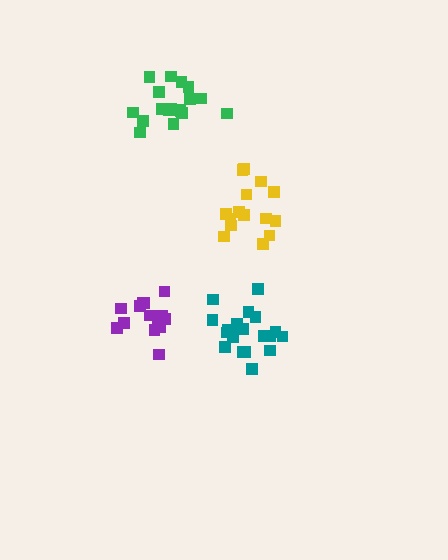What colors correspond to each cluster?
The clusters are colored: teal, green, yellow, purple.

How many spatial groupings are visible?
There are 4 spatial groupings.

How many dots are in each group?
Group 1: 20 dots, Group 2: 18 dots, Group 3: 15 dots, Group 4: 15 dots (68 total).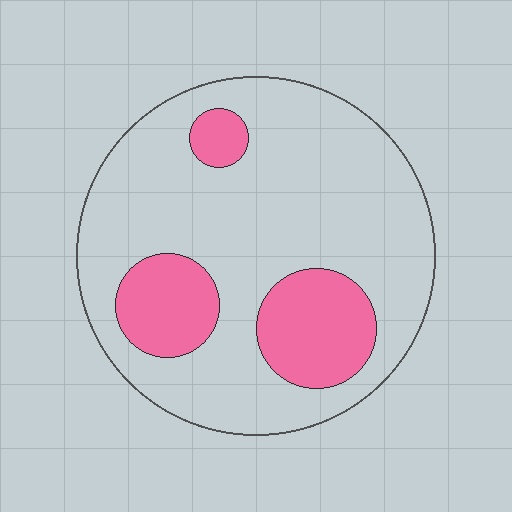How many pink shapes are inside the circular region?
3.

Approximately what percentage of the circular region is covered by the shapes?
Approximately 25%.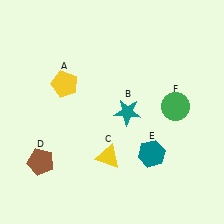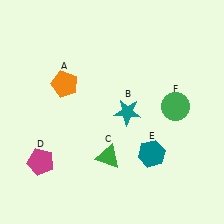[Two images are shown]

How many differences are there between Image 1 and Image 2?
There are 3 differences between the two images.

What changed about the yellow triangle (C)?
In Image 1, C is yellow. In Image 2, it changed to green.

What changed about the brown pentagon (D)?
In Image 1, D is brown. In Image 2, it changed to magenta.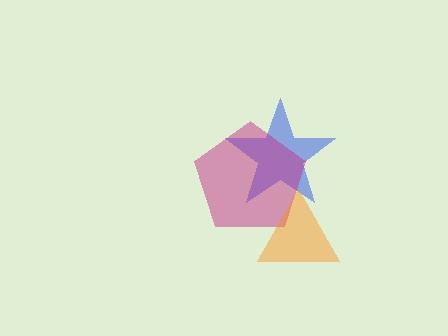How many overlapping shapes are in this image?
There are 3 overlapping shapes in the image.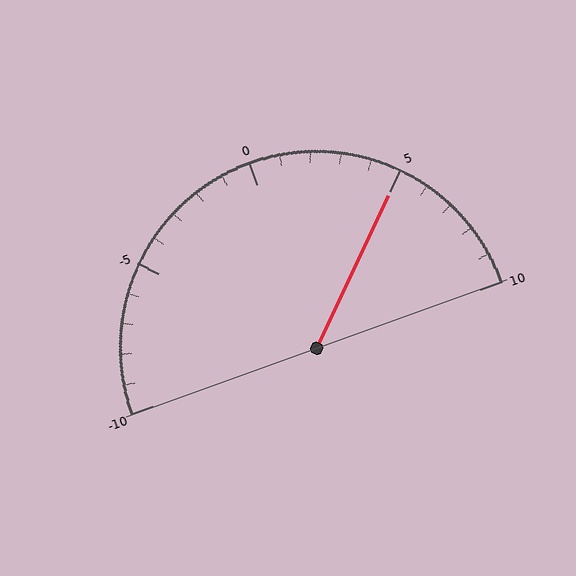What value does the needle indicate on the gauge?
The needle indicates approximately 5.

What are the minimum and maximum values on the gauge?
The gauge ranges from -10 to 10.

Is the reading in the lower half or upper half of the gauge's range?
The reading is in the upper half of the range (-10 to 10).